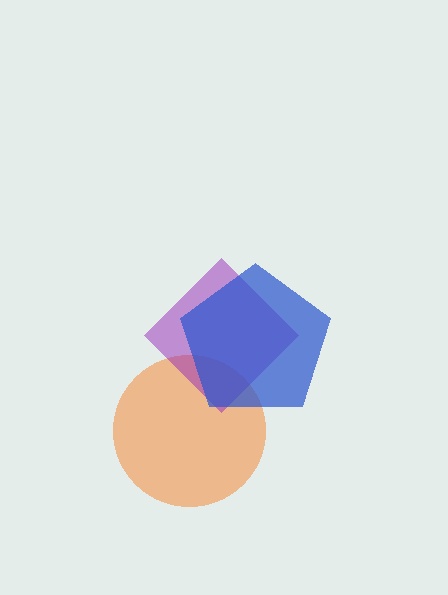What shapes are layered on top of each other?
The layered shapes are: an orange circle, a purple diamond, a blue pentagon.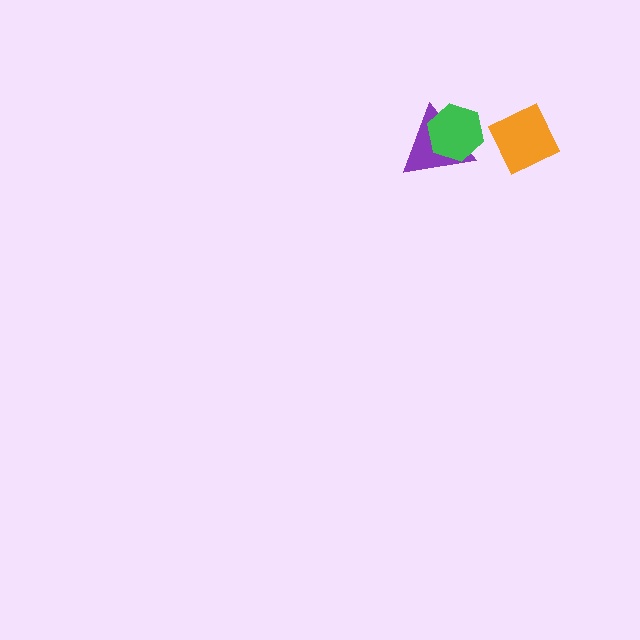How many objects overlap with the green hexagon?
1 object overlaps with the green hexagon.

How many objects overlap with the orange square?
0 objects overlap with the orange square.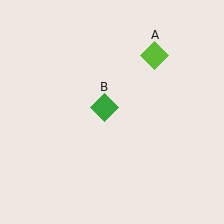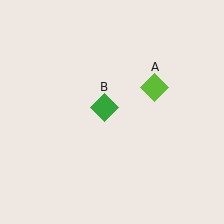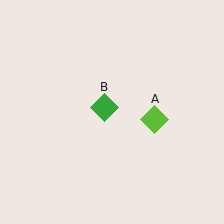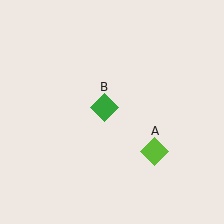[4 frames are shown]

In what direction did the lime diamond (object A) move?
The lime diamond (object A) moved down.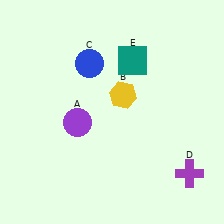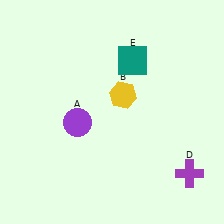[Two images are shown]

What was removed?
The blue circle (C) was removed in Image 2.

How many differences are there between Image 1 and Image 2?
There is 1 difference between the two images.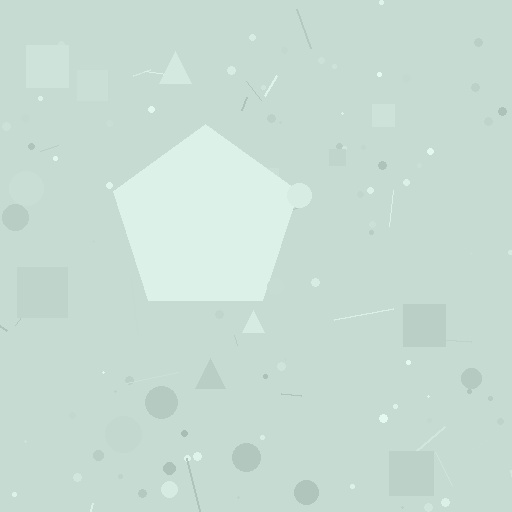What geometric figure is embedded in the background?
A pentagon is embedded in the background.